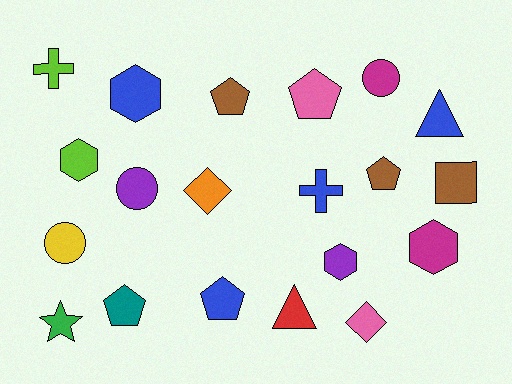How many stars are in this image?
There is 1 star.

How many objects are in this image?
There are 20 objects.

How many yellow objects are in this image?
There is 1 yellow object.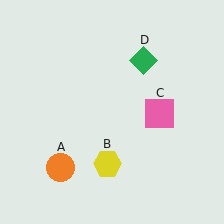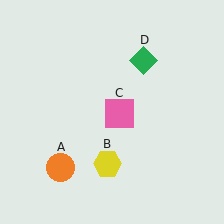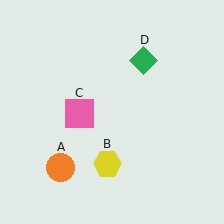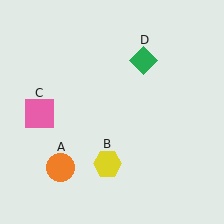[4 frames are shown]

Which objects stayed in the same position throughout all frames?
Orange circle (object A) and yellow hexagon (object B) and green diamond (object D) remained stationary.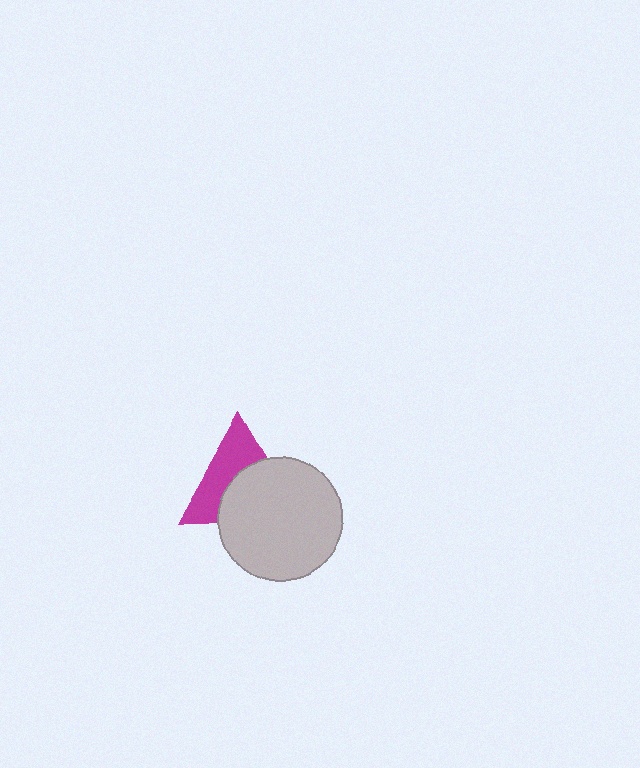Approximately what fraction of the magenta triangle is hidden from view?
Roughly 52% of the magenta triangle is hidden behind the light gray circle.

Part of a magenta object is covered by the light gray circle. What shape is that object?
It is a triangle.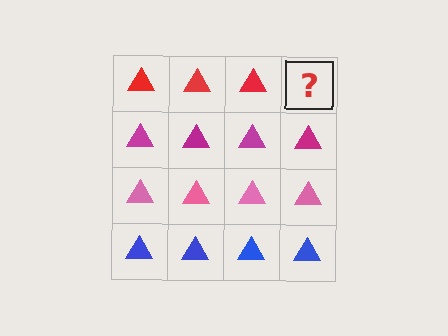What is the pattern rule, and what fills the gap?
The rule is that each row has a consistent color. The gap should be filled with a red triangle.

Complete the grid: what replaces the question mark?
The question mark should be replaced with a red triangle.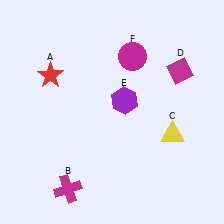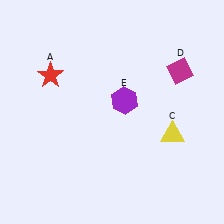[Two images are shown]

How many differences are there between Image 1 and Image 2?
There are 2 differences between the two images.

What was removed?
The magenta cross (B), the magenta circle (F) were removed in Image 2.